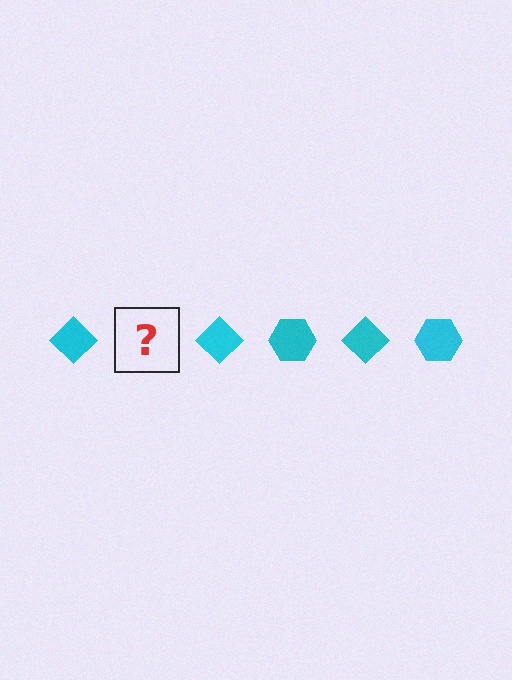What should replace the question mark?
The question mark should be replaced with a cyan hexagon.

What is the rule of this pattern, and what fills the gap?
The rule is that the pattern cycles through diamond, hexagon shapes in cyan. The gap should be filled with a cyan hexagon.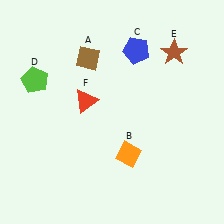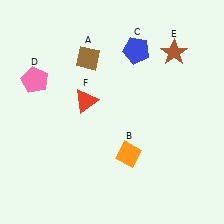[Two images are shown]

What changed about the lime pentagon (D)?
In Image 1, D is lime. In Image 2, it changed to pink.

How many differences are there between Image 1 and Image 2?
There is 1 difference between the two images.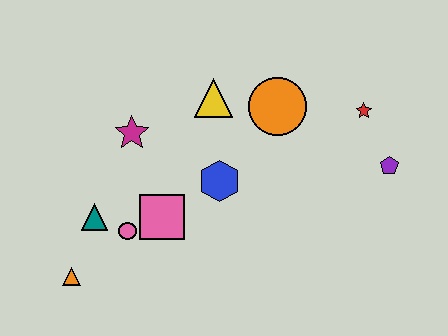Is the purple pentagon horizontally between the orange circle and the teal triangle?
No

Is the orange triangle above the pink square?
No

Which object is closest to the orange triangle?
The teal triangle is closest to the orange triangle.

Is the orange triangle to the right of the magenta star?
No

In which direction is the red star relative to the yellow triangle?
The red star is to the right of the yellow triangle.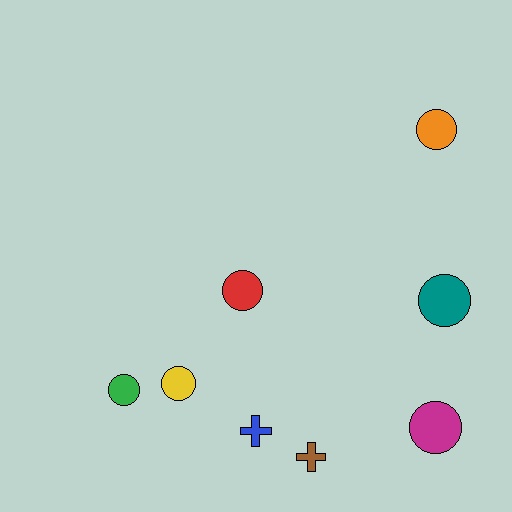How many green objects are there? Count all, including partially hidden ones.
There is 1 green object.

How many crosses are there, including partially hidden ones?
There are 2 crosses.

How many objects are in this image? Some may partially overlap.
There are 8 objects.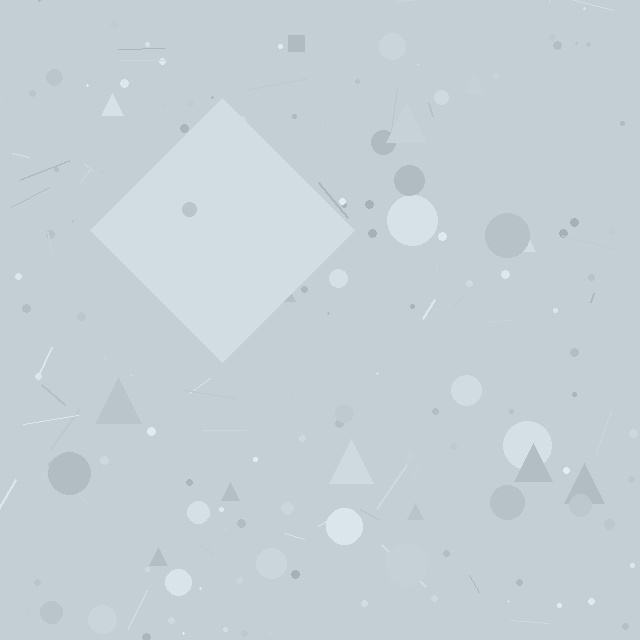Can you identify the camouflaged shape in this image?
The camouflaged shape is a diamond.